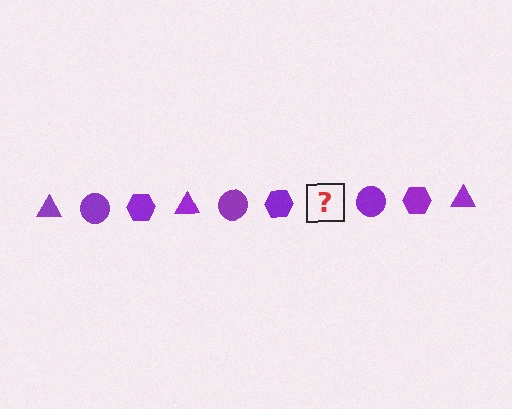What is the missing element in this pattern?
The missing element is a purple triangle.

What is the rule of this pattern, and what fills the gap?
The rule is that the pattern cycles through triangle, circle, hexagon shapes in purple. The gap should be filled with a purple triangle.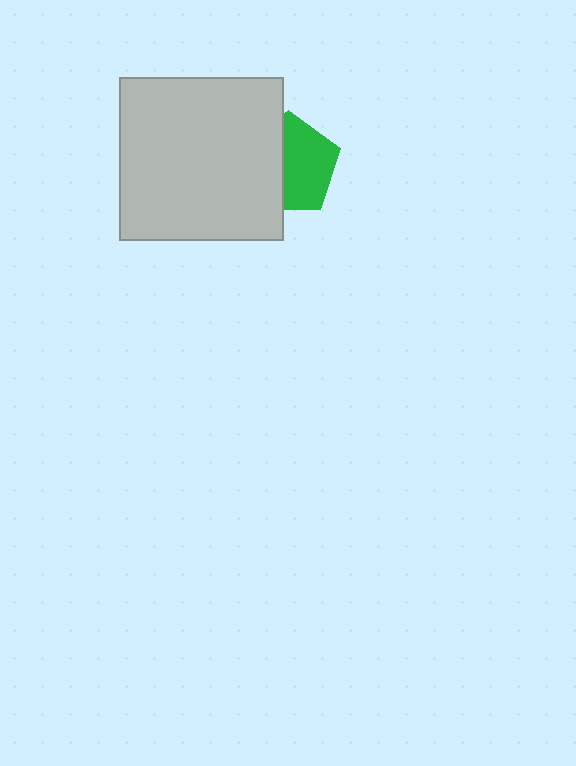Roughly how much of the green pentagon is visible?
About half of it is visible (roughly 57%).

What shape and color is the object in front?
The object in front is a light gray square.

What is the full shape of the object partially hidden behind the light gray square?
The partially hidden object is a green pentagon.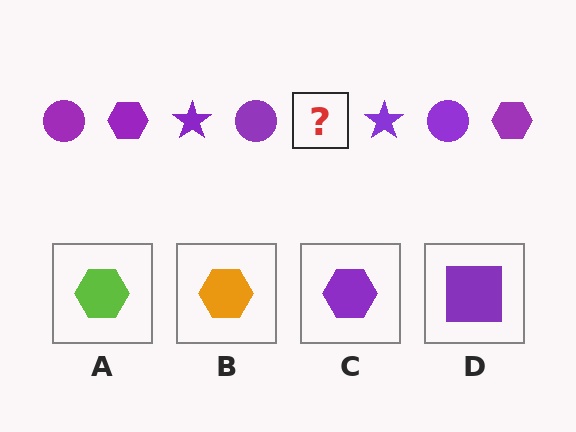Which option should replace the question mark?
Option C.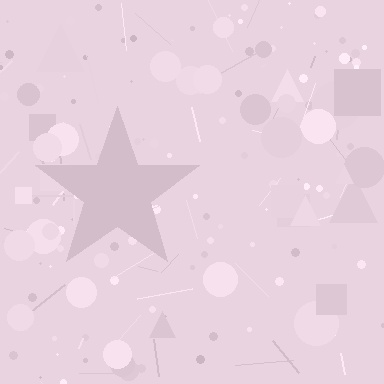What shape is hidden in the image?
A star is hidden in the image.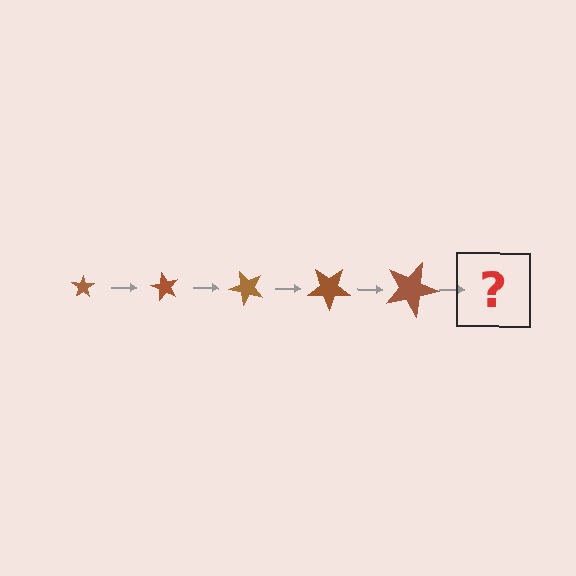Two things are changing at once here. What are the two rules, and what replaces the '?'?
The two rules are that the star grows larger each step and it rotates 60 degrees each step. The '?' should be a star, larger than the previous one and rotated 300 degrees from the start.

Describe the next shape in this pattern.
It should be a star, larger than the previous one and rotated 300 degrees from the start.